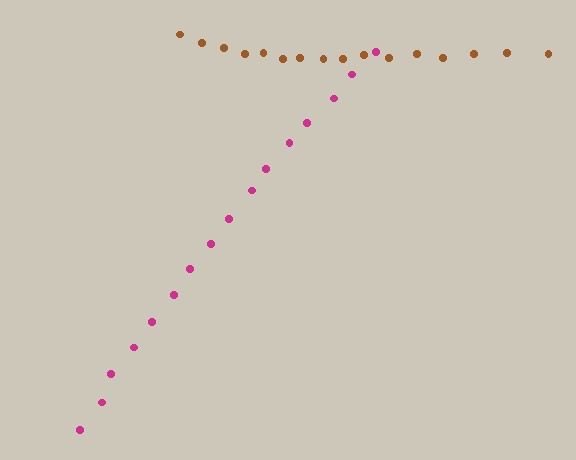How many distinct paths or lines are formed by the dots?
There are 2 distinct paths.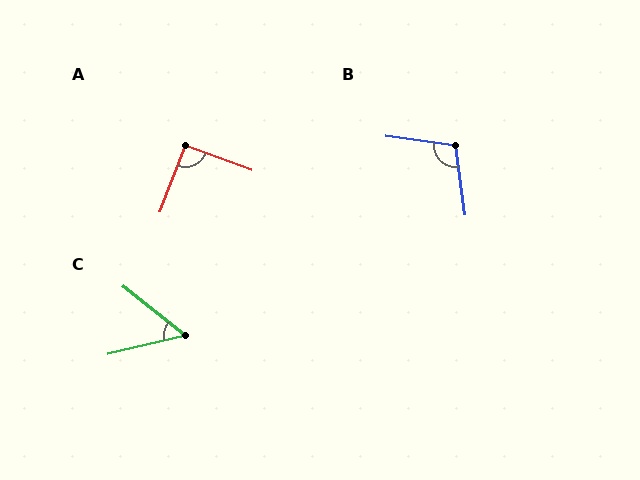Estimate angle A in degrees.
Approximately 91 degrees.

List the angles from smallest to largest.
C (53°), A (91°), B (106°).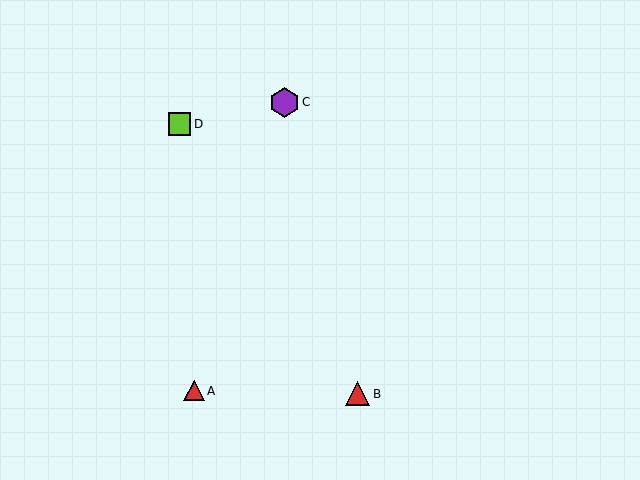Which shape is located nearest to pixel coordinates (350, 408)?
The red triangle (labeled B) at (358, 394) is nearest to that location.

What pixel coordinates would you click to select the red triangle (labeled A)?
Click at (194, 391) to select the red triangle A.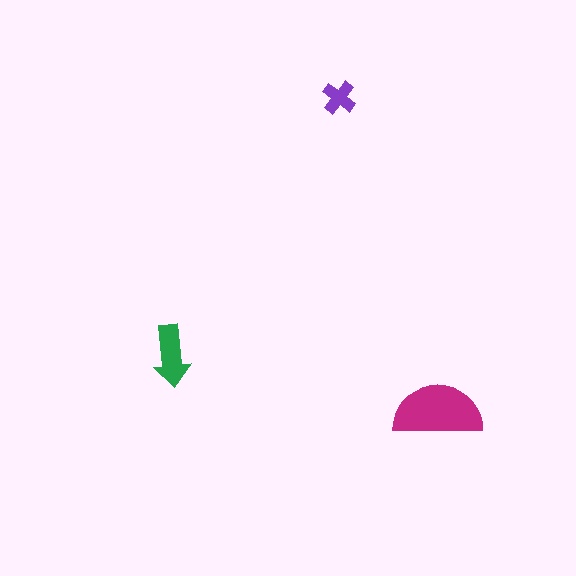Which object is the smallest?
The purple cross.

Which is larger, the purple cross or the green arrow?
The green arrow.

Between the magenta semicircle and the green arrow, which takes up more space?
The magenta semicircle.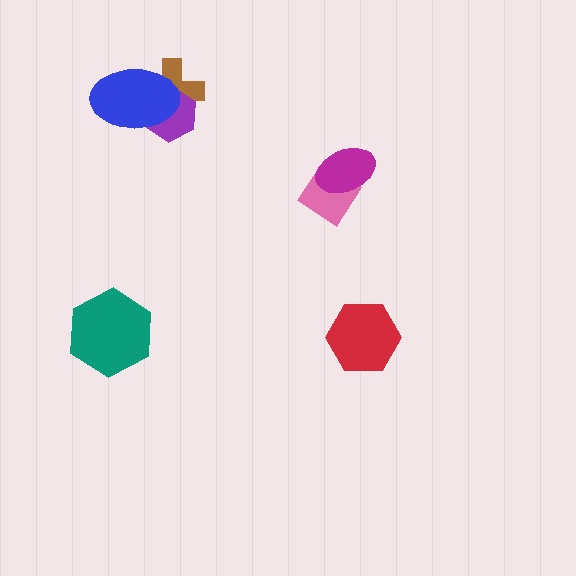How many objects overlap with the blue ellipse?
2 objects overlap with the blue ellipse.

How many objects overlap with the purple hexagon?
2 objects overlap with the purple hexagon.